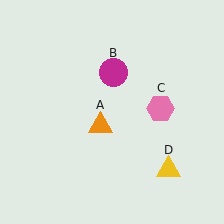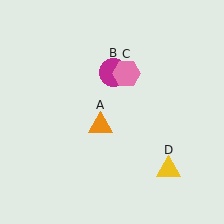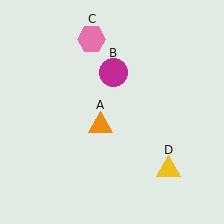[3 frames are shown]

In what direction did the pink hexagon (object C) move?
The pink hexagon (object C) moved up and to the left.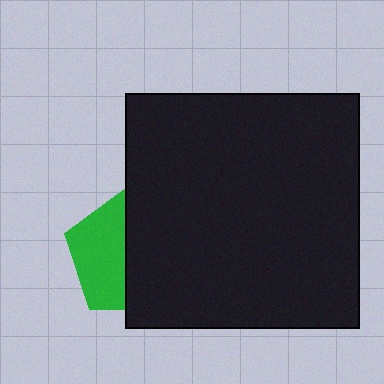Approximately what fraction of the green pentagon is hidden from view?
Roughly 55% of the green pentagon is hidden behind the black square.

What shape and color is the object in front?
The object in front is a black square.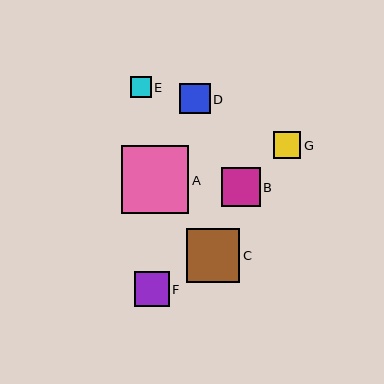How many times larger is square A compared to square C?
Square A is approximately 1.3 times the size of square C.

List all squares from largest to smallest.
From largest to smallest: A, C, B, F, D, G, E.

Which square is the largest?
Square A is the largest with a size of approximately 67 pixels.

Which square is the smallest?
Square E is the smallest with a size of approximately 21 pixels.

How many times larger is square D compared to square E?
Square D is approximately 1.5 times the size of square E.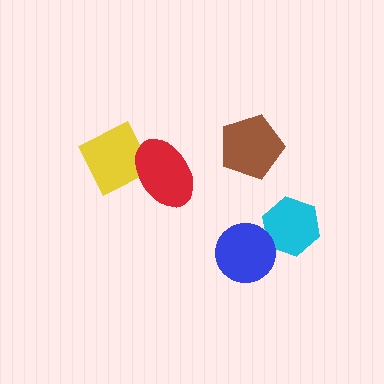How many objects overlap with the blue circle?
1 object overlaps with the blue circle.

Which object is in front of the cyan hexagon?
The blue circle is in front of the cyan hexagon.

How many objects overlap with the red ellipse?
1 object overlaps with the red ellipse.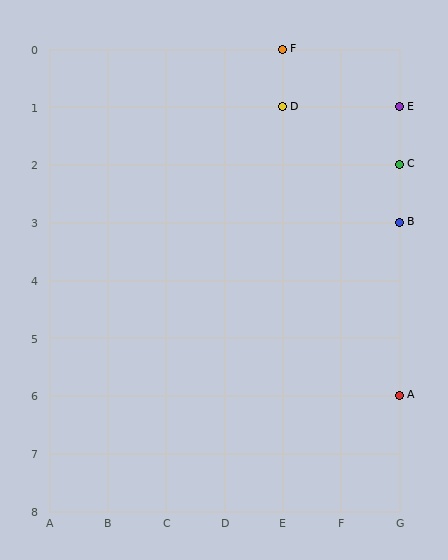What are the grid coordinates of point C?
Point C is at grid coordinates (G, 2).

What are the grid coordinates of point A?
Point A is at grid coordinates (G, 6).